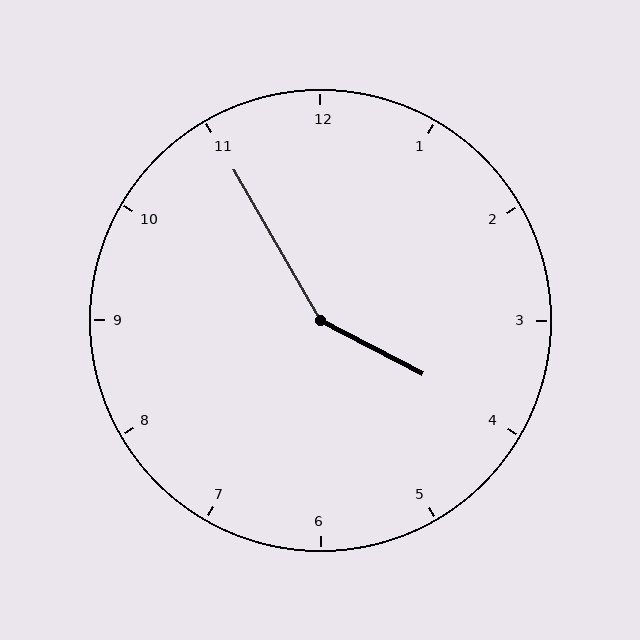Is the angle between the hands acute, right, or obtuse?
It is obtuse.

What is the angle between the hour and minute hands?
Approximately 148 degrees.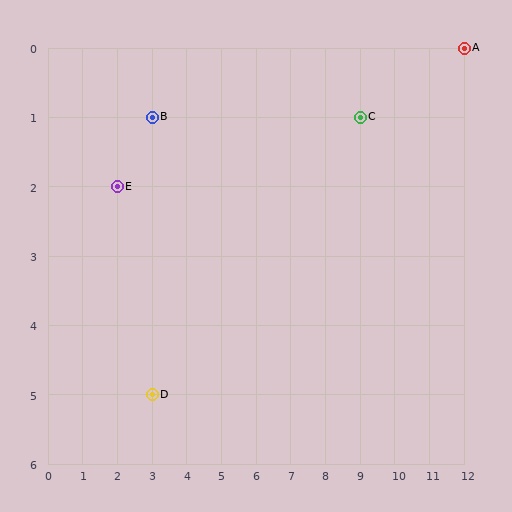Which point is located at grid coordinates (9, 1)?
Point C is at (9, 1).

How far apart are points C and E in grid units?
Points C and E are 7 columns and 1 row apart (about 7.1 grid units diagonally).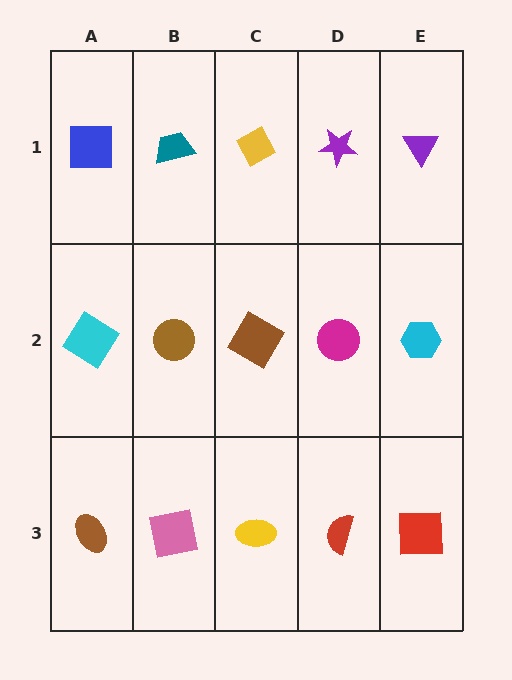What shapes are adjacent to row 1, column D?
A magenta circle (row 2, column D), a yellow diamond (row 1, column C), a purple triangle (row 1, column E).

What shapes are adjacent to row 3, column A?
A cyan diamond (row 2, column A), a pink square (row 3, column B).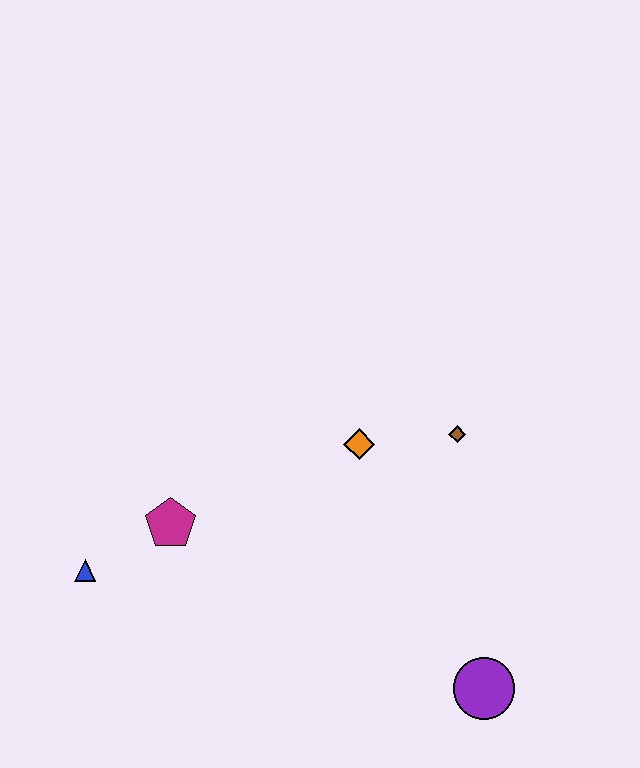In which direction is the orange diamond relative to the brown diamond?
The orange diamond is to the left of the brown diamond.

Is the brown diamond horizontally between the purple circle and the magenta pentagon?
Yes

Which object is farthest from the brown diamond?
The blue triangle is farthest from the brown diamond.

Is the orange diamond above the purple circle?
Yes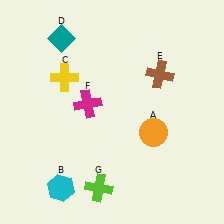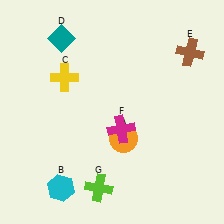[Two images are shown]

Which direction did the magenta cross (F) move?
The magenta cross (F) moved right.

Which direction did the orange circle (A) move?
The orange circle (A) moved left.